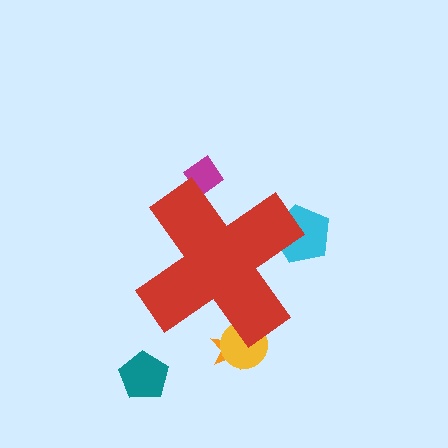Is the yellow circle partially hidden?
Yes, the yellow circle is partially hidden behind the red cross.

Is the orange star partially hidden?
Yes, the orange star is partially hidden behind the red cross.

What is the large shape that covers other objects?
A red cross.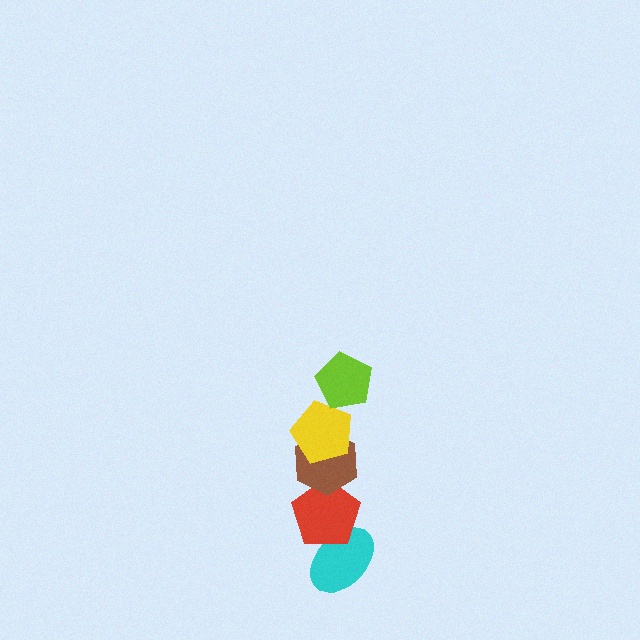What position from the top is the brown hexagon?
The brown hexagon is 3rd from the top.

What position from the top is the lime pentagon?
The lime pentagon is 1st from the top.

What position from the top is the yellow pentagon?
The yellow pentagon is 2nd from the top.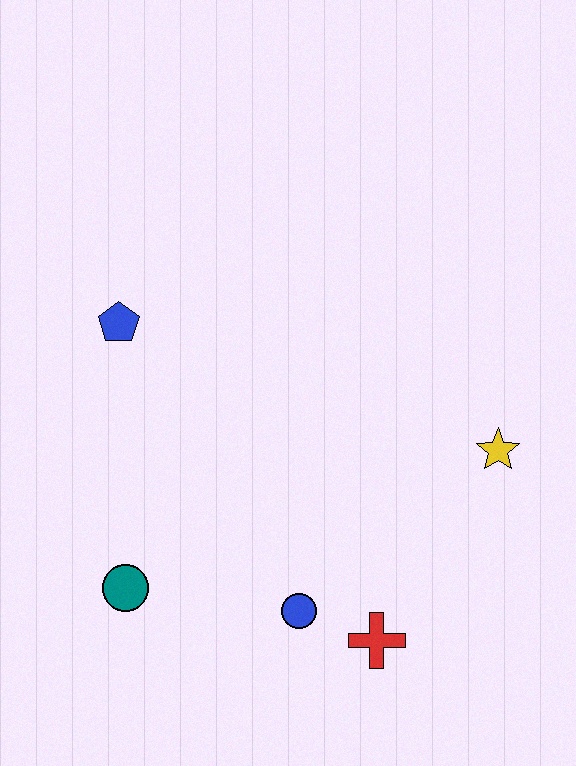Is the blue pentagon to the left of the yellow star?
Yes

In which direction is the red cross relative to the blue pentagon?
The red cross is below the blue pentagon.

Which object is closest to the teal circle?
The blue circle is closest to the teal circle.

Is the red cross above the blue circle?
No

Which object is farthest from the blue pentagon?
The red cross is farthest from the blue pentagon.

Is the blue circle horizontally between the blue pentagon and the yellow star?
Yes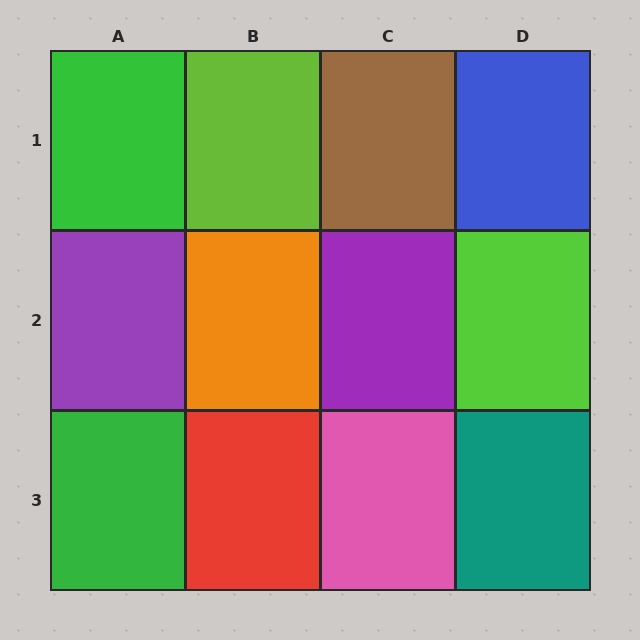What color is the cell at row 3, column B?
Red.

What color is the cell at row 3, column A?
Green.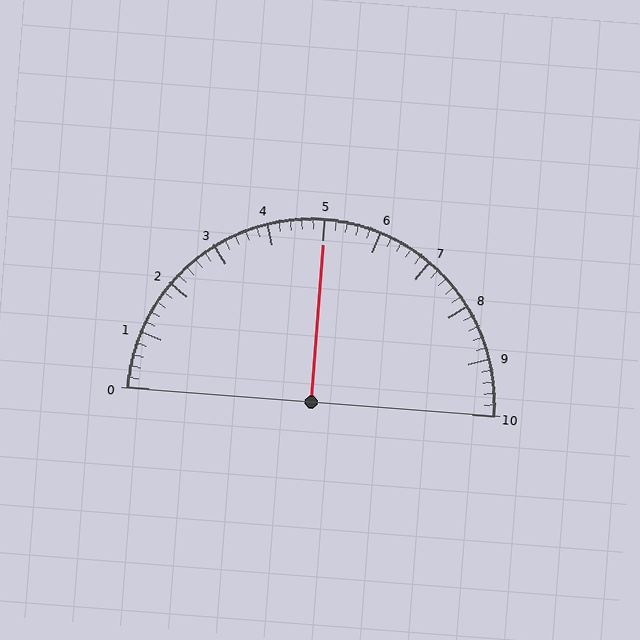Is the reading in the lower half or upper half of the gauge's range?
The reading is in the upper half of the range (0 to 10).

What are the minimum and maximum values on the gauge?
The gauge ranges from 0 to 10.